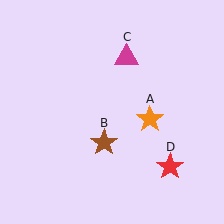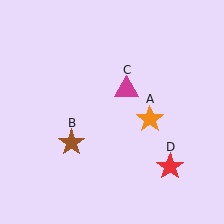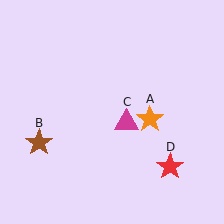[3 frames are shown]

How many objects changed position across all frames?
2 objects changed position: brown star (object B), magenta triangle (object C).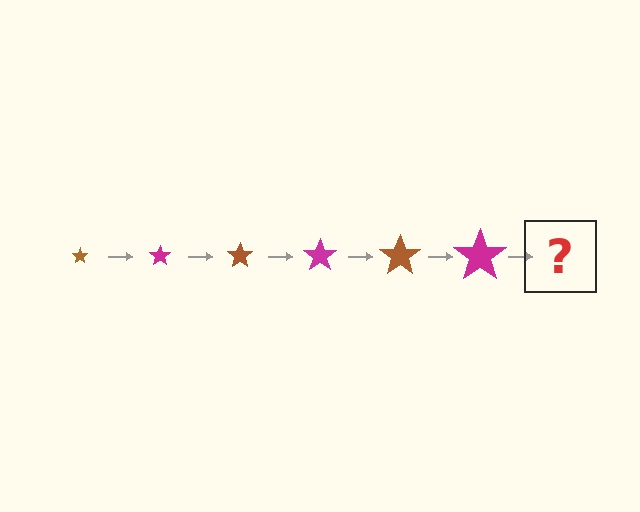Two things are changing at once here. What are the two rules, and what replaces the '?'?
The two rules are that the star grows larger each step and the color cycles through brown and magenta. The '?' should be a brown star, larger than the previous one.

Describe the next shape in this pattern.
It should be a brown star, larger than the previous one.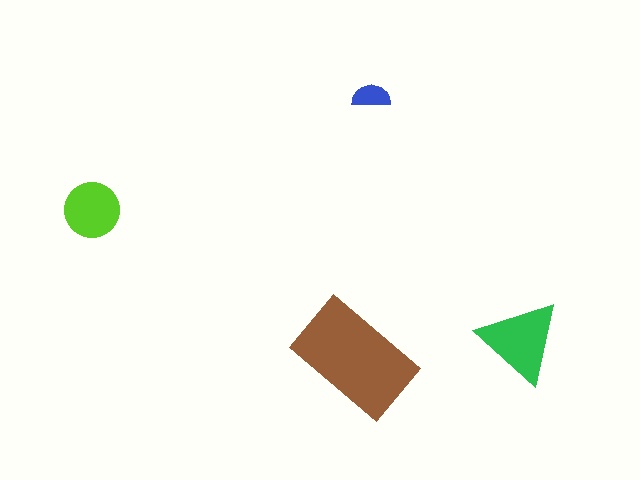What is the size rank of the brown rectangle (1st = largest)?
1st.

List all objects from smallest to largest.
The blue semicircle, the lime circle, the green triangle, the brown rectangle.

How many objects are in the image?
There are 4 objects in the image.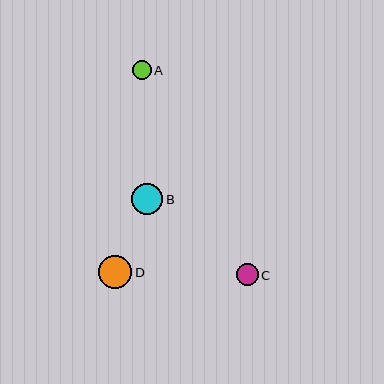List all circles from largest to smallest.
From largest to smallest: D, B, C, A.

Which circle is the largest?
Circle D is the largest with a size of approximately 34 pixels.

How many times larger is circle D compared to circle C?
Circle D is approximately 1.5 times the size of circle C.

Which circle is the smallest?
Circle A is the smallest with a size of approximately 19 pixels.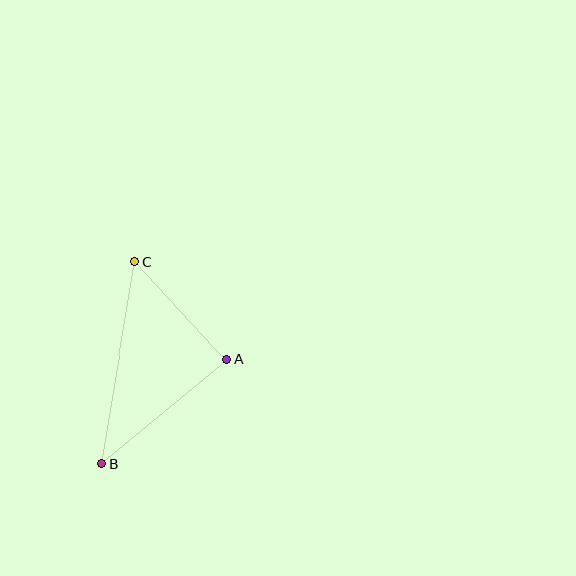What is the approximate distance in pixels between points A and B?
The distance between A and B is approximately 162 pixels.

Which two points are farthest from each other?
Points B and C are farthest from each other.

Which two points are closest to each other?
Points A and C are closest to each other.